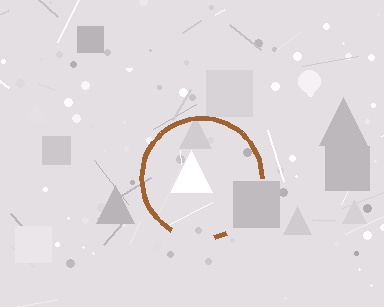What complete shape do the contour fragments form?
The contour fragments form a circle.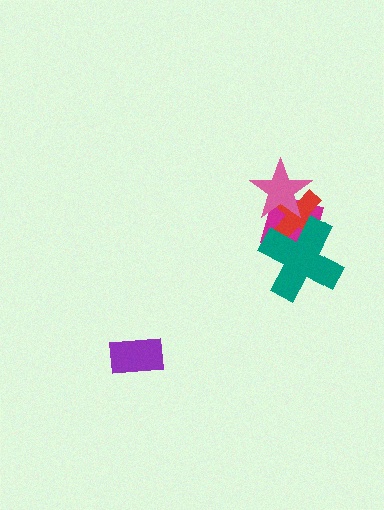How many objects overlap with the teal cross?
2 objects overlap with the teal cross.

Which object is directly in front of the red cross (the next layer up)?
The pink star is directly in front of the red cross.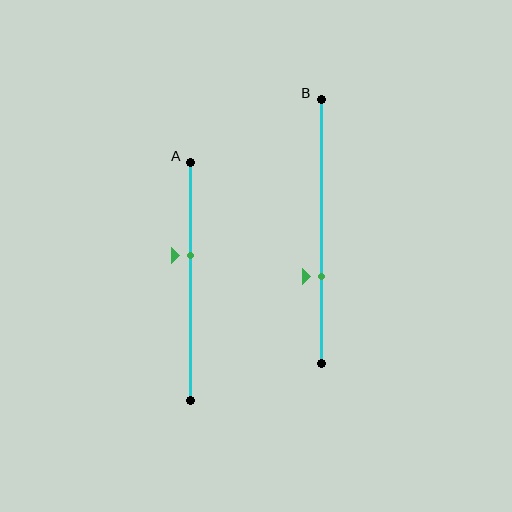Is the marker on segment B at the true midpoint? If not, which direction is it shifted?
No, the marker on segment B is shifted downward by about 17% of the segment length.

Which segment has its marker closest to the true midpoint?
Segment A has its marker closest to the true midpoint.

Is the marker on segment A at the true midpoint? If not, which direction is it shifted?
No, the marker on segment A is shifted upward by about 11% of the segment length.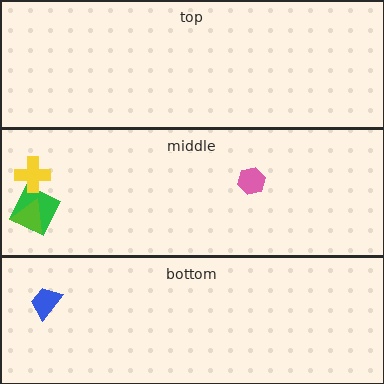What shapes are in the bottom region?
The blue trapezoid.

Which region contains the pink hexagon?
The middle region.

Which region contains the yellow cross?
The middle region.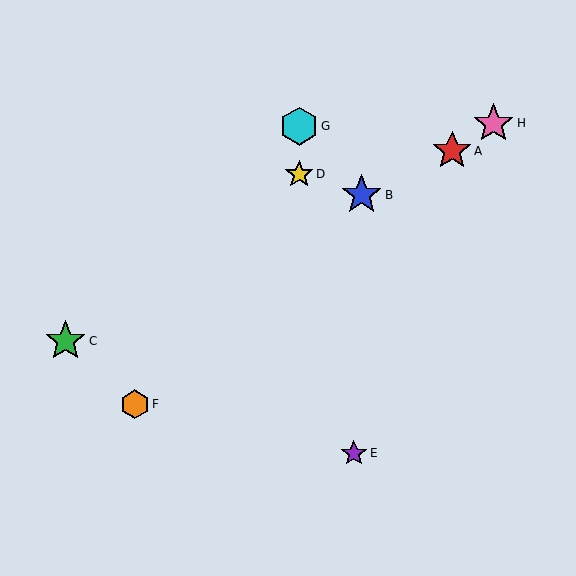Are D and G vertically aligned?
Yes, both are at x≈299.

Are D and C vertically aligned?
No, D is at x≈299 and C is at x≈65.